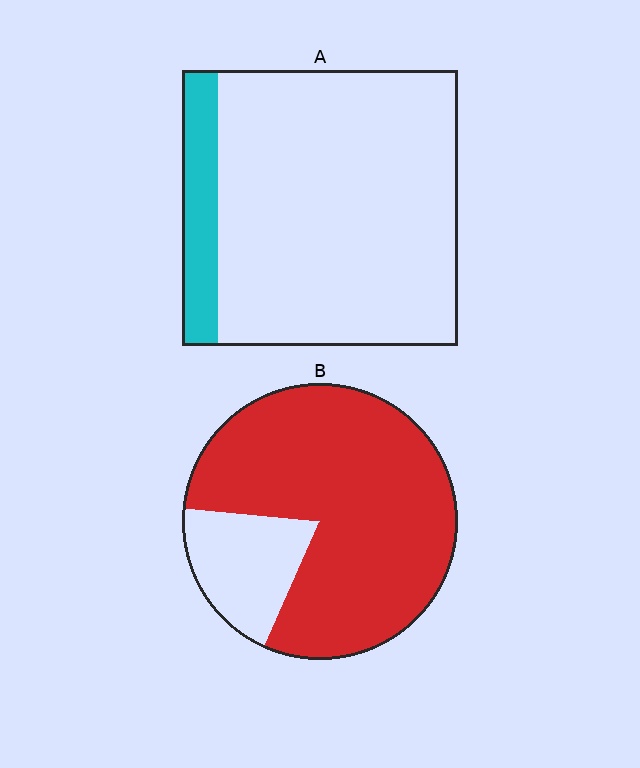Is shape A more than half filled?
No.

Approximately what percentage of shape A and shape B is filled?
A is approximately 15% and B is approximately 80%.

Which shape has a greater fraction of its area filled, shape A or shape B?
Shape B.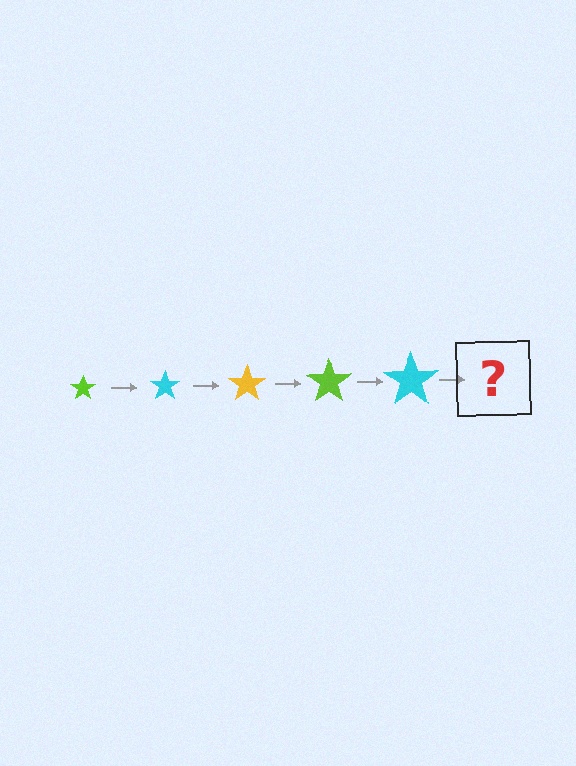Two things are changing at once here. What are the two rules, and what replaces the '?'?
The two rules are that the star grows larger each step and the color cycles through lime, cyan, and yellow. The '?' should be a yellow star, larger than the previous one.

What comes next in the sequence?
The next element should be a yellow star, larger than the previous one.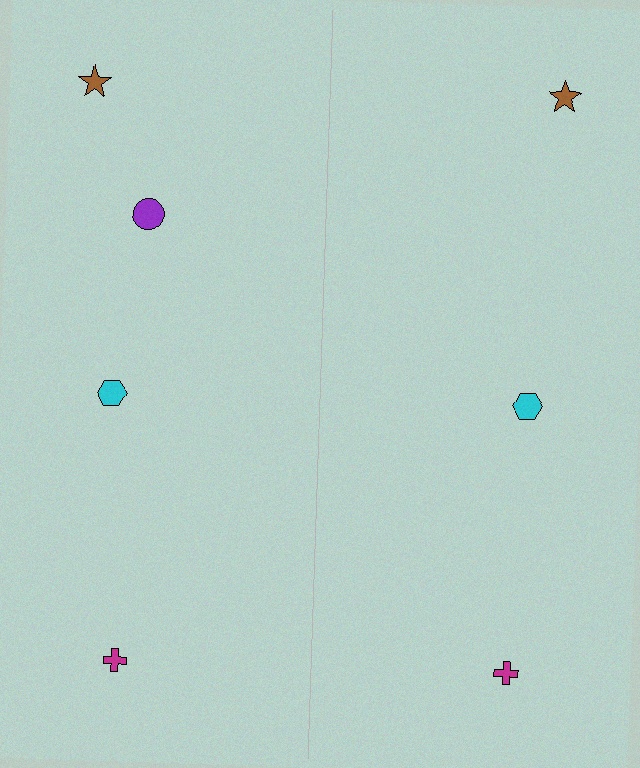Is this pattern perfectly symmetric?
No, the pattern is not perfectly symmetric. A purple circle is missing from the right side.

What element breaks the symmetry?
A purple circle is missing from the right side.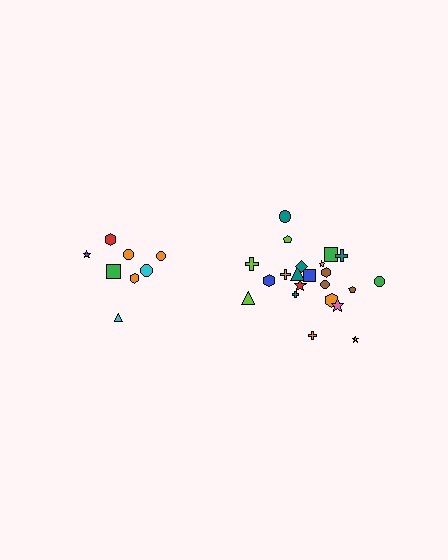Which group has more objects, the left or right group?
The right group.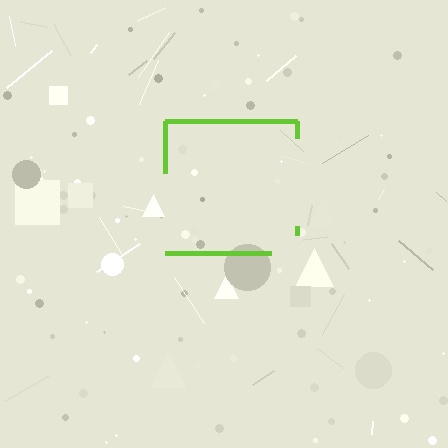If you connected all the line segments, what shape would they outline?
They would outline a square.